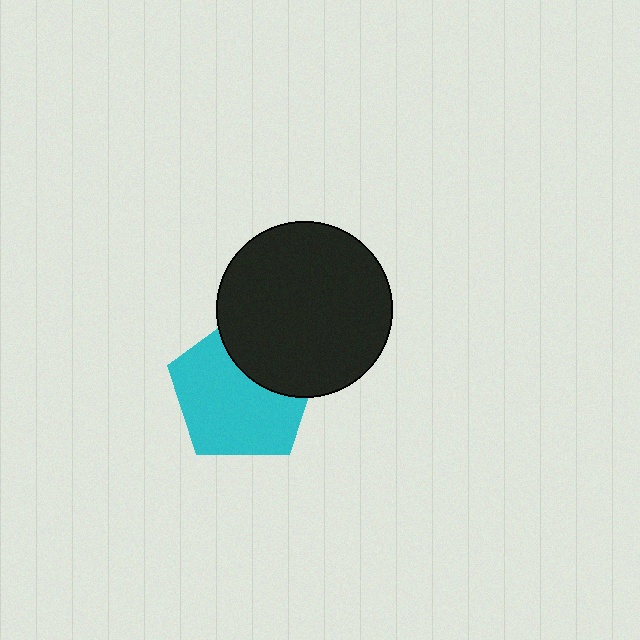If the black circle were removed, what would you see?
You would see the complete cyan pentagon.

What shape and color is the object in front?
The object in front is a black circle.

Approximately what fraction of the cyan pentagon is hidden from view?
Roughly 32% of the cyan pentagon is hidden behind the black circle.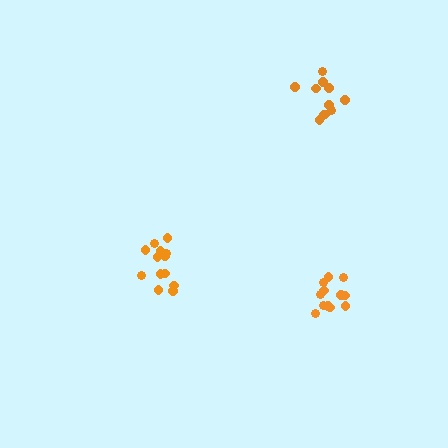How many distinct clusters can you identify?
There are 3 distinct clusters.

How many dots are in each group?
Group 1: 13 dots, Group 2: 12 dots, Group 3: 11 dots (36 total).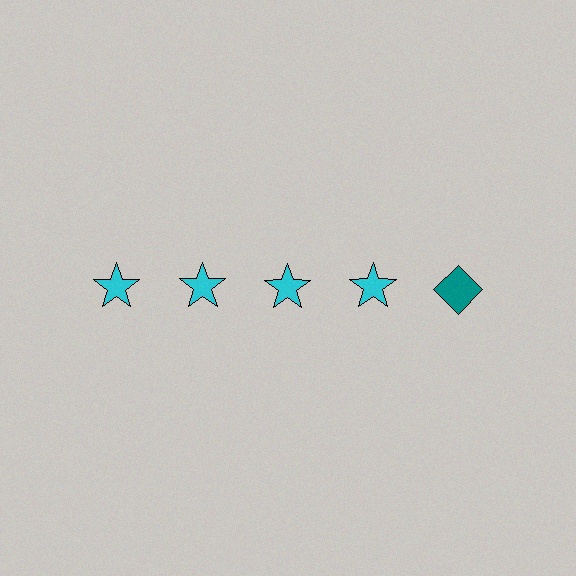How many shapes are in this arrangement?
There are 5 shapes arranged in a grid pattern.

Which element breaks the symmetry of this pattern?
The teal diamond in the top row, rightmost column breaks the symmetry. All other shapes are cyan stars.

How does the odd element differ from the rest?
It differs in both color (teal instead of cyan) and shape (diamond instead of star).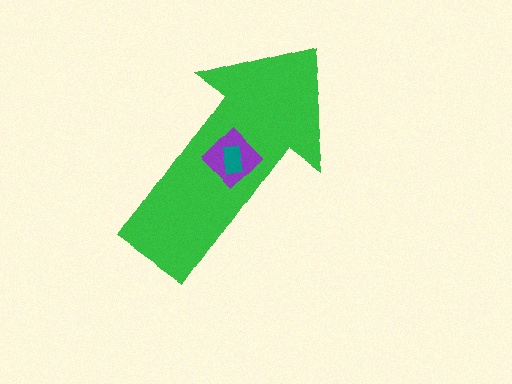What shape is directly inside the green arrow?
The purple diamond.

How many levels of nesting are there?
3.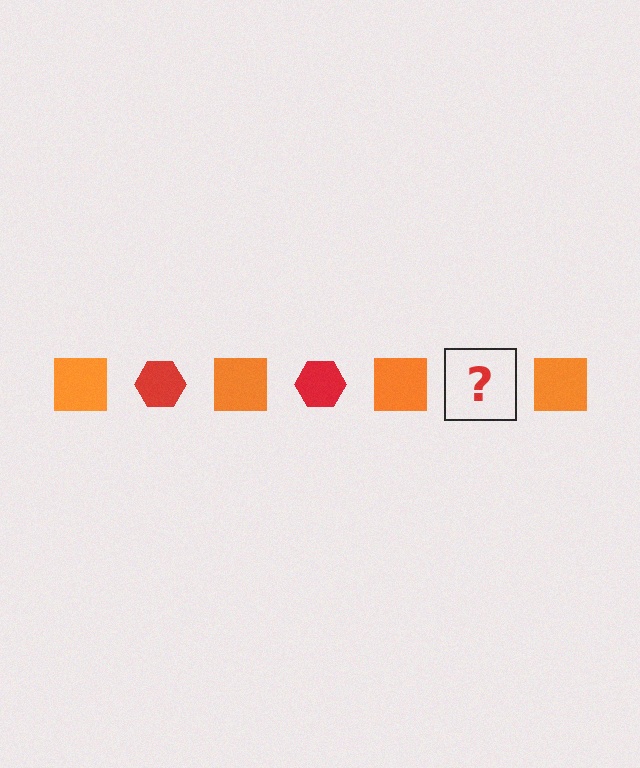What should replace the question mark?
The question mark should be replaced with a red hexagon.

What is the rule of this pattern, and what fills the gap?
The rule is that the pattern alternates between orange square and red hexagon. The gap should be filled with a red hexagon.